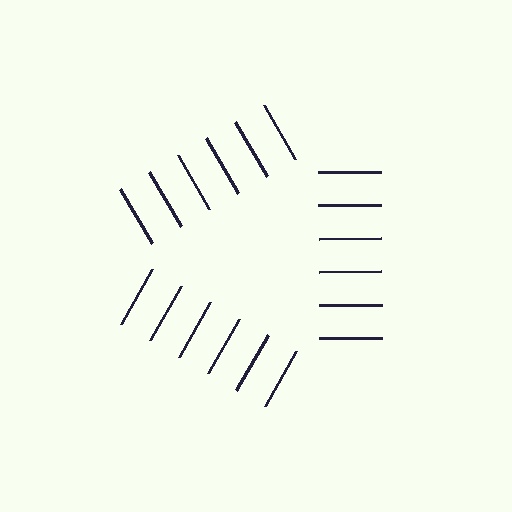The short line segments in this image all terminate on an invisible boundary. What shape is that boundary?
An illusory triangle — the line segments terminate on its edges but no continuous stroke is drawn.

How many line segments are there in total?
18 — 6 along each of the 3 edges.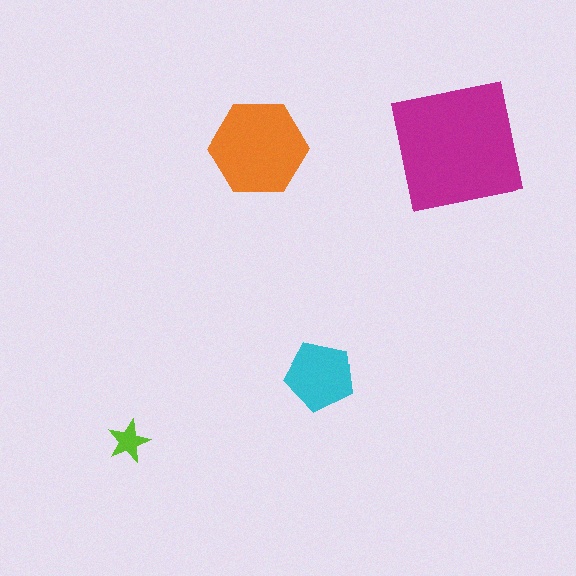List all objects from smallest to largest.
The lime star, the cyan pentagon, the orange hexagon, the magenta square.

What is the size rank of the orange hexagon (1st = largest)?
2nd.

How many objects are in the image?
There are 4 objects in the image.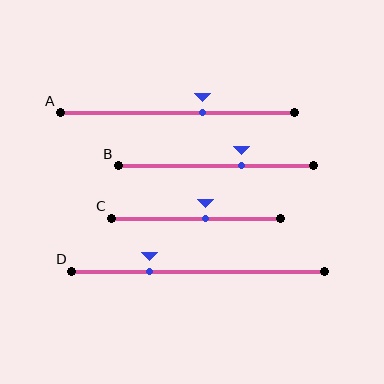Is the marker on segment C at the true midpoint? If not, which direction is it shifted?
No, the marker on segment C is shifted to the right by about 5% of the segment length.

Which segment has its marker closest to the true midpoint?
Segment C has its marker closest to the true midpoint.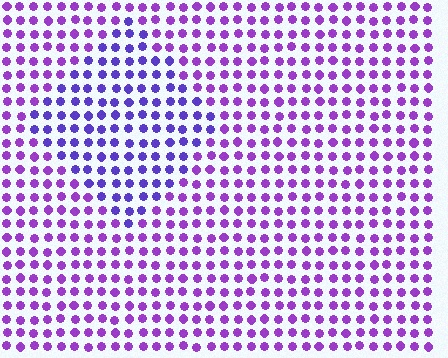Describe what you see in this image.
The image is filled with small purple elements in a uniform arrangement. A diamond-shaped region is visible where the elements are tinted to a slightly different hue, forming a subtle color boundary.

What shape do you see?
I see a diamond.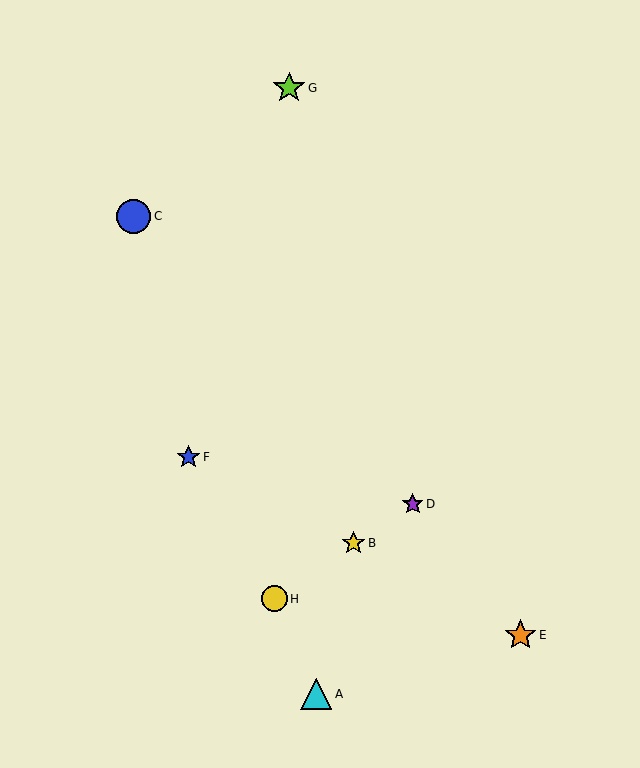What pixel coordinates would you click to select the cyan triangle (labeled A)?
Click at (316, 694) to select the cyan triangle A.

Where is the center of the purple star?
The center of the purple star is at (413, 504).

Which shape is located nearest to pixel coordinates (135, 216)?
The blue circle (labeled C) at (133, 216) is nearest to that location.